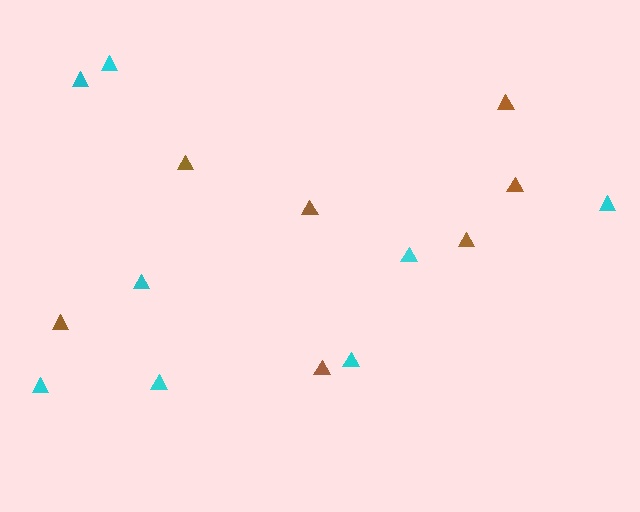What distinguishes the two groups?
There are 2 groups: one group of cyan triangles (8) and one group of brown triangles (7).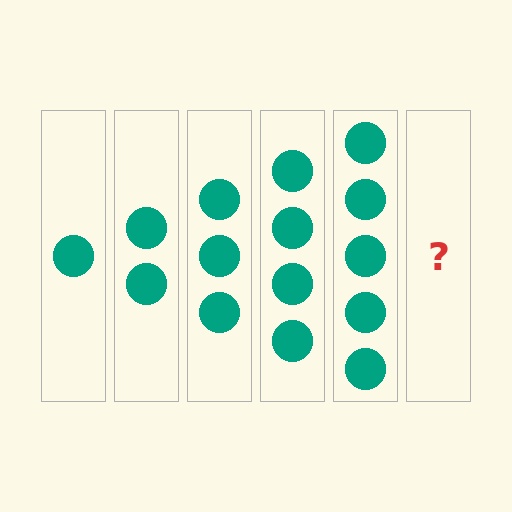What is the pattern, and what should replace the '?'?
The pattern is that each step adds one more circle. The '?' should be 6 circles.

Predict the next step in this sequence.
The next step is 6 circles.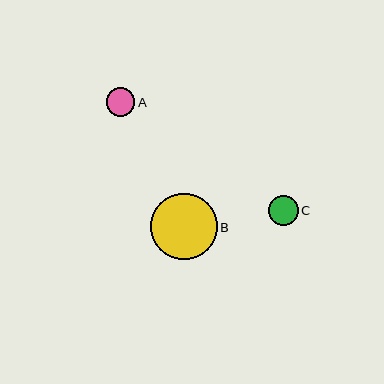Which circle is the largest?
Circle B is the largest with a size of approximately 66 pixels.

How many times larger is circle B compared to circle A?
Circle B is approximately 2.3 times the size of circle A.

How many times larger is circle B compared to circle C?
Circle B is approximately 2.2 times the size of circle C.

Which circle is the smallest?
Circle A is the smallest with a size of approximately 28 pixels.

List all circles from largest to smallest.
From largest to smallest: B, C, A.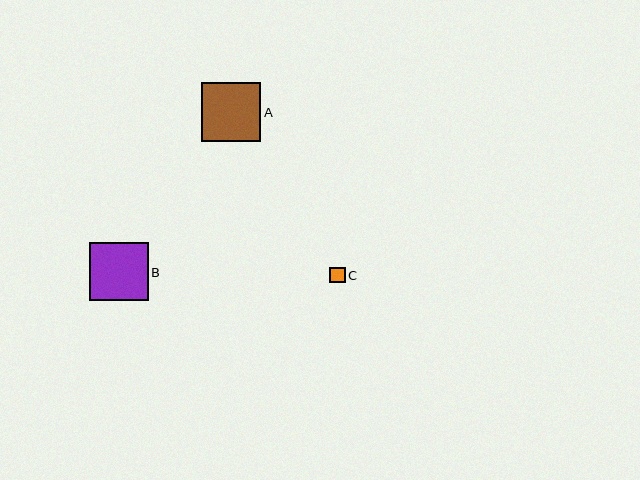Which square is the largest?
Square A is the largest with a size of approximately 59 pixels.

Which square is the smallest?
Square C is the smallest with a size of approximately 16 pixels.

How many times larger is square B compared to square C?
Square B is approximately 3.7 times the size of square C.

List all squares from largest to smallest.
From largest to smallest: A, B, C.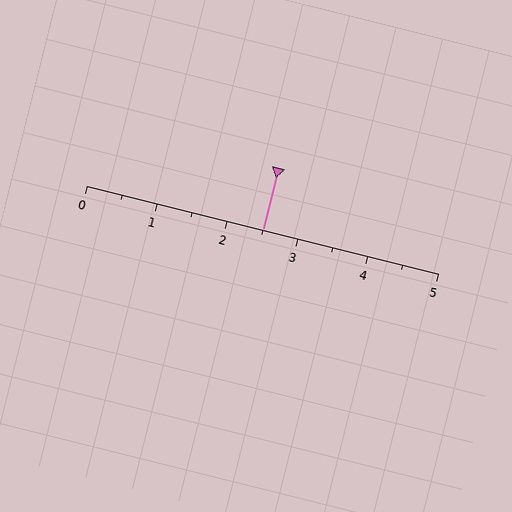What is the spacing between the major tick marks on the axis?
The major ticks are spaced 1 apart.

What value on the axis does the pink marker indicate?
The marker indicates approximately 2.5.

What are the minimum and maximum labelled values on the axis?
The axis runs from 0 to 5.